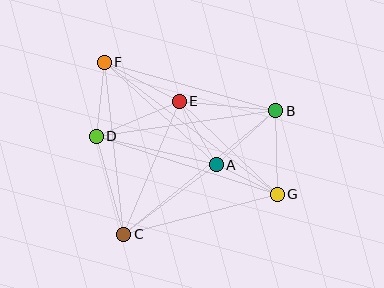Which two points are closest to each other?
Points A and G are closest to each other.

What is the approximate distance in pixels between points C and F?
The distance between C and F is approximately 173 pixels.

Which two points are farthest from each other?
Points F and G are farthest from each other.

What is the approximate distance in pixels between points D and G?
The distance between D and G is approximately 190 pixels.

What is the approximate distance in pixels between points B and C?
The distance between B and C is approximately 196 pixels.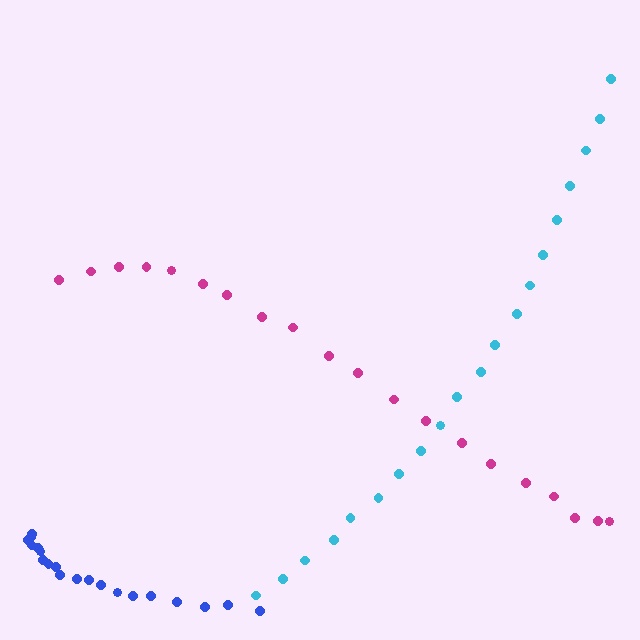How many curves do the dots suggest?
There are 3 distinct paths.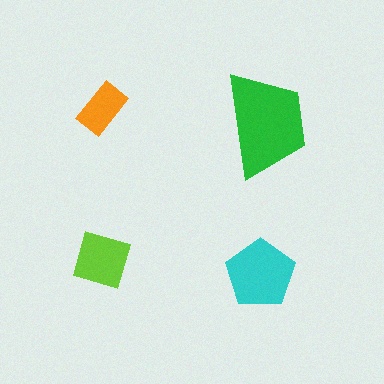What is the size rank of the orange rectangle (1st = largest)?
4th.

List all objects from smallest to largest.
The orange rectangle, the lime square, the cyan pentagon, the green trapezoid.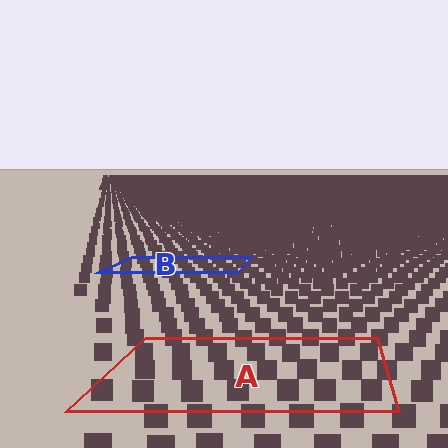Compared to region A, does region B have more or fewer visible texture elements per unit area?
Region B has more texture elements per unit area — they are packed more densely because it is farther away.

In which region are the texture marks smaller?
The texture marks are smaller in region B, because it is farther away.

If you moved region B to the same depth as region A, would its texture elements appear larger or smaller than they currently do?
They would appear larger. At a closer depth, the same texture elements are projected at a bigger on-screen size.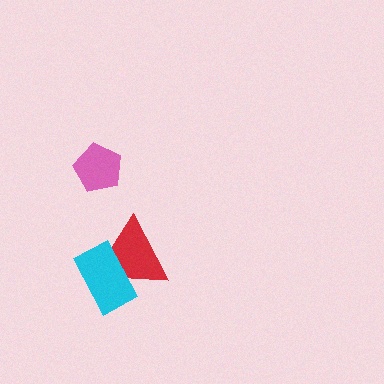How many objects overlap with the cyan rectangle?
1 object overlaps with the cyan rectangle.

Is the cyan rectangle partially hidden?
No, no other shape covers it.